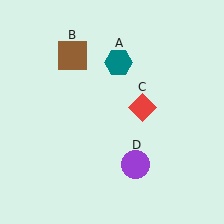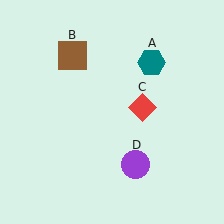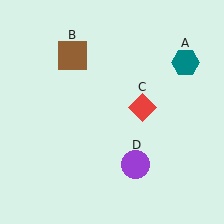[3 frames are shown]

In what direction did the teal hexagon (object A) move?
The teal hexagon (object A) moved right.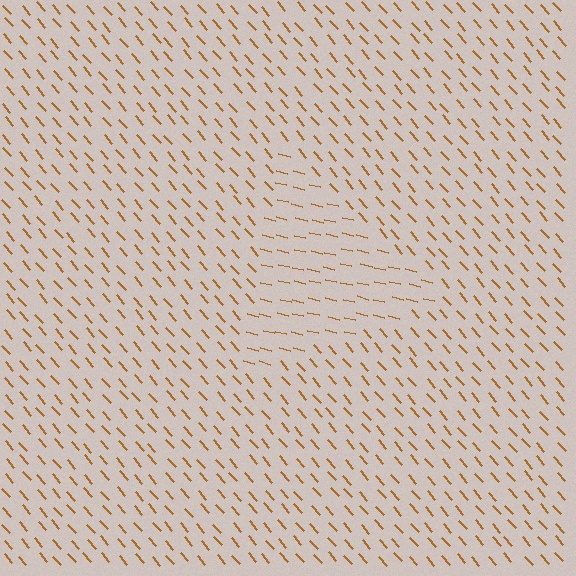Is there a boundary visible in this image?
Yes, there is a texture boundary formed by a change in line orientation.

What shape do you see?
I see a triangle.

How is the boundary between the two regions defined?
The boundary is defined purely by a change in line orientation (approximately 35 degrees difference). All lines are the same color and thickness.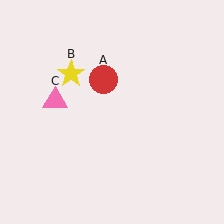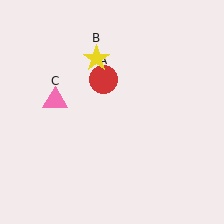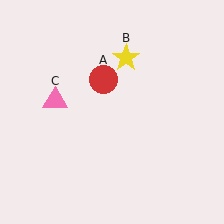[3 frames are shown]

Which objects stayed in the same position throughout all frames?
Red circle (object A) and pink triangle (object C) remained stationary.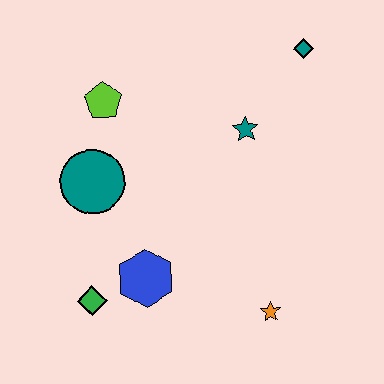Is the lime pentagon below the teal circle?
No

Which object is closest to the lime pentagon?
The teal circle is closest to the lime pentagon.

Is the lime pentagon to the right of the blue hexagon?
No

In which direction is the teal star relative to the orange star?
The teal star is above the orange star.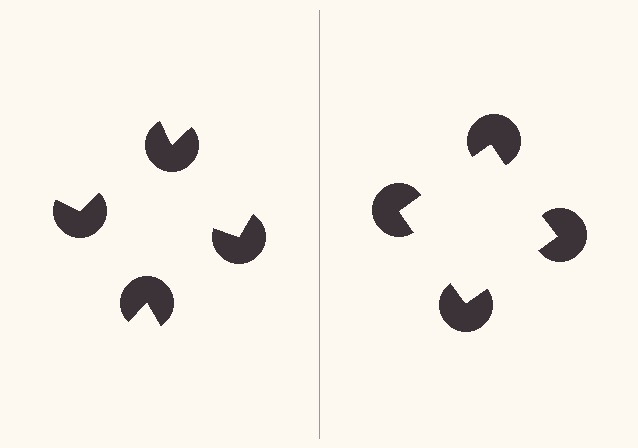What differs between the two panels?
The pac-man discs are positioned identically on both sides; only the wedge orientations differ. On the right they align to a square; on the left they are misaligned.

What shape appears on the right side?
An illusory square.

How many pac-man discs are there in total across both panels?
8 — 4 on each side.